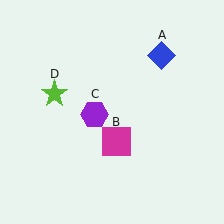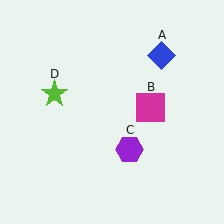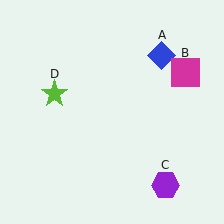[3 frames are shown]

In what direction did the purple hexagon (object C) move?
The purple hexagon (object C) moved down and to the right.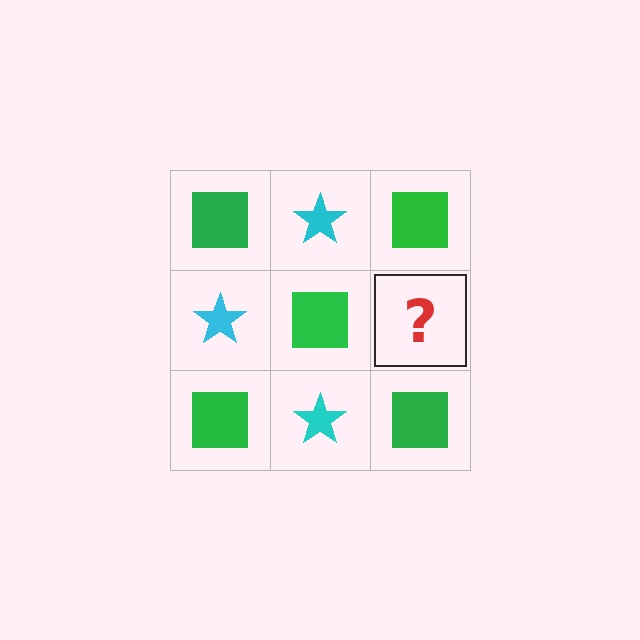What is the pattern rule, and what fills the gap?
The rule is that it alternates green square and cyan star in a checkerboard pattern. The gap should be filled with a cyan star.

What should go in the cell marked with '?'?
The missing cell should contain a cyan star.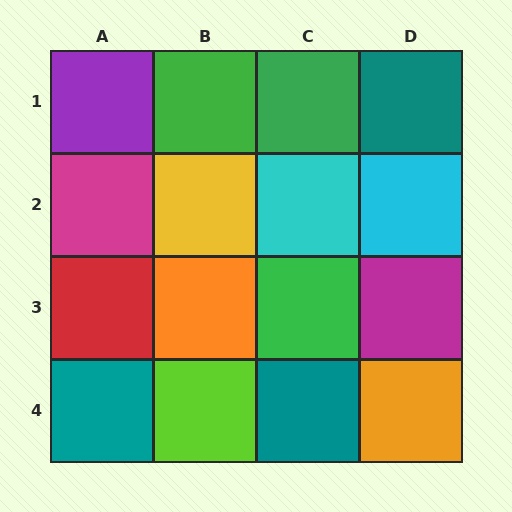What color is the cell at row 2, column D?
Cyan.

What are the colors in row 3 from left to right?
Red, orange, green, magenta.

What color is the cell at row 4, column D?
Orange.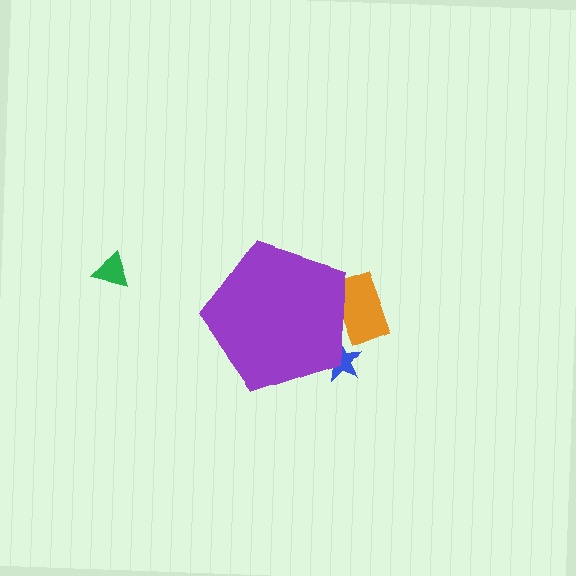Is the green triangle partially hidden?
No, the green triangle is fully visible.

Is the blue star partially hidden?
Yes, the blue star is partially hidden behind the purple pentagon.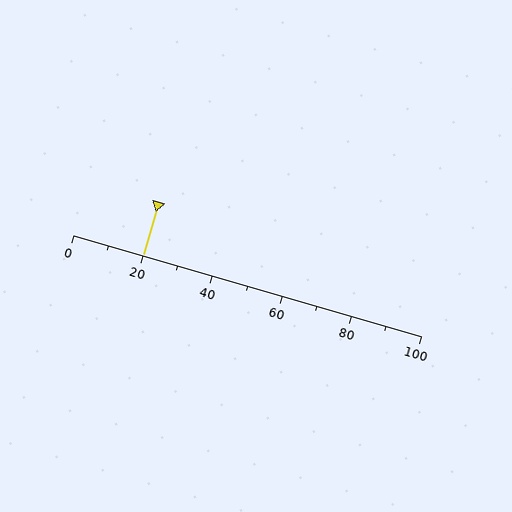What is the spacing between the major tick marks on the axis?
The major ticks are spaced 20 apart.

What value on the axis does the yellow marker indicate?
The marker indicates approximately 20.